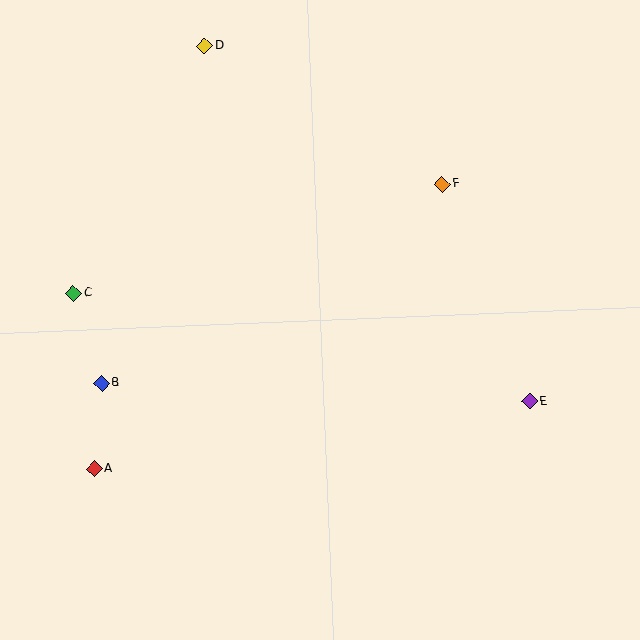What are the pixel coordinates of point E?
Point E is at (530, 401).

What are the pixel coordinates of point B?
Point B is at (102, 383).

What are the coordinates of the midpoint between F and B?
The midpoint between F and B is at (272, 283).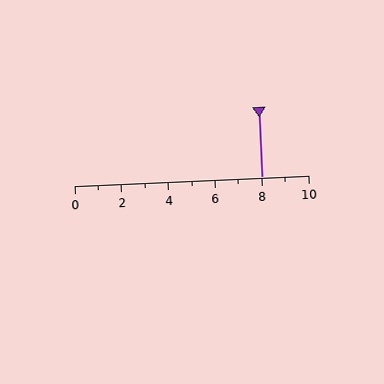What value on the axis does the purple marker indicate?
The marker indicates approximately 8.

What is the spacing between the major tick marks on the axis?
The major ticks are spaced 2 apart.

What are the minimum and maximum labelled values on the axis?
The axis runs from 0 to 10.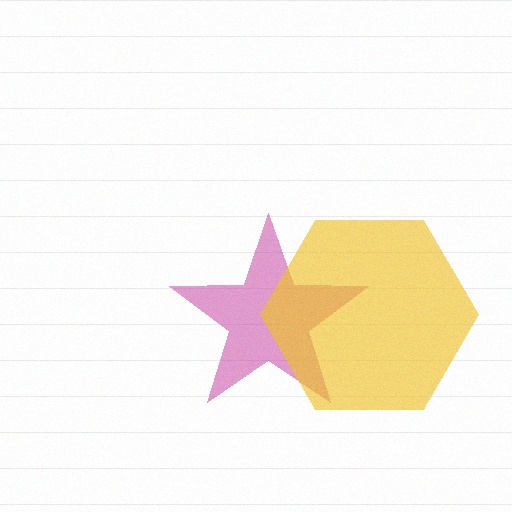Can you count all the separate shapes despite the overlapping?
Yes, there are 2 separate shapes.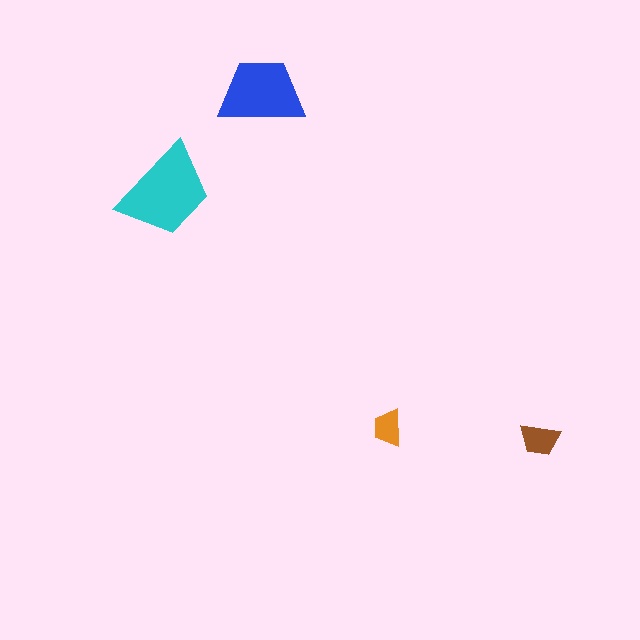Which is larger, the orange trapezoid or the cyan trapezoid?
The cyan one.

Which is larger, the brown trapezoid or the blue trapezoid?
The blue one.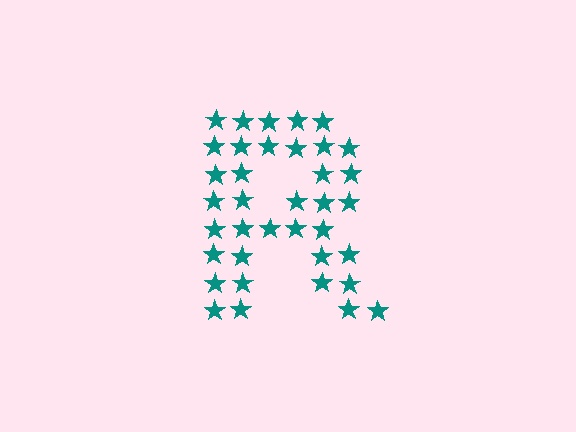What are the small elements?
The small elements are stars.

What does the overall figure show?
The overall figure shows the letter R.